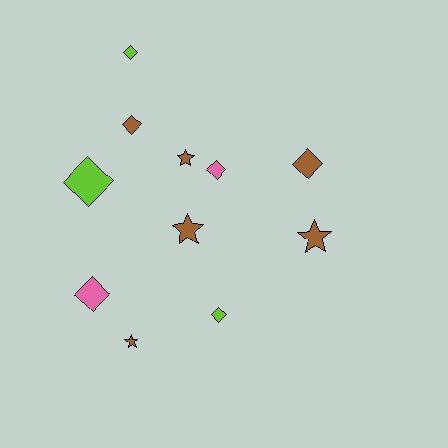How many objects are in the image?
There are 11 objects.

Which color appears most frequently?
Brown, with 6 objects.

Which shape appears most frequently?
Diamond, with 7 objects.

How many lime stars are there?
There are no lime stars.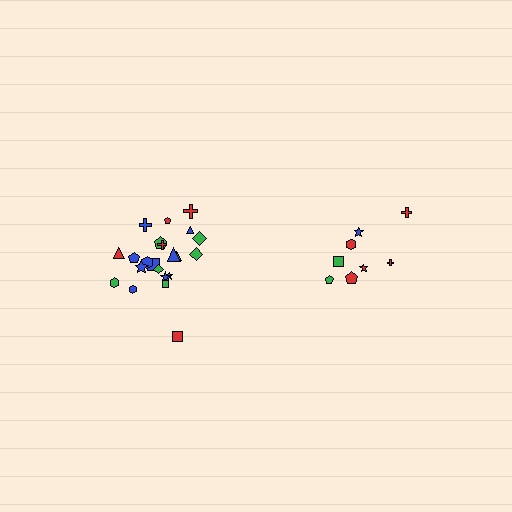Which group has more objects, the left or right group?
The left group.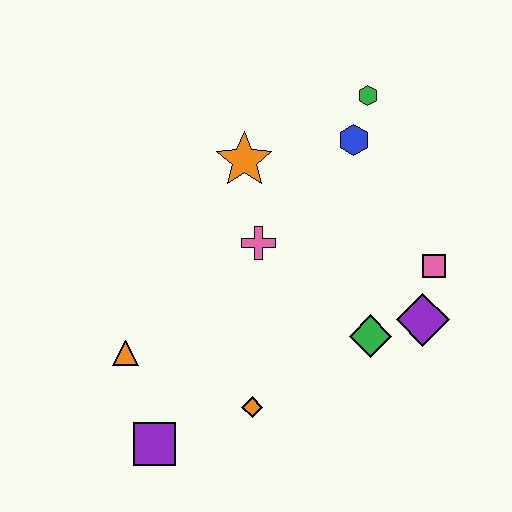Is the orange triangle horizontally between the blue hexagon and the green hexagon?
No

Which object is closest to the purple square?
The orange triangle is closest to the purple square.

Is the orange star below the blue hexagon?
Yes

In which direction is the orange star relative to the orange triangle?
The orange star is above the orange triangle.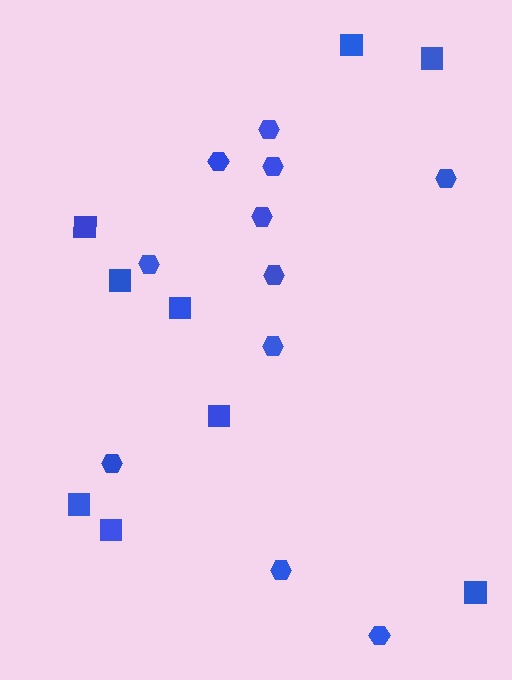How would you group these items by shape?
There are 2 groups: one group of squares (9) and one group of hexagons (11).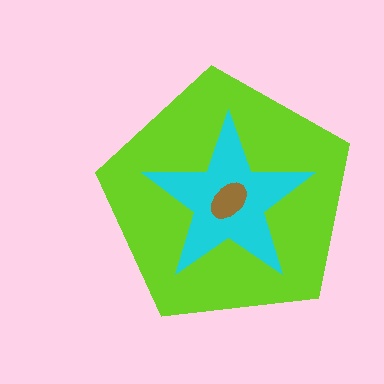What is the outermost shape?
The lime pentagon.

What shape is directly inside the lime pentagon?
The cyan star.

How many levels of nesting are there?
3.